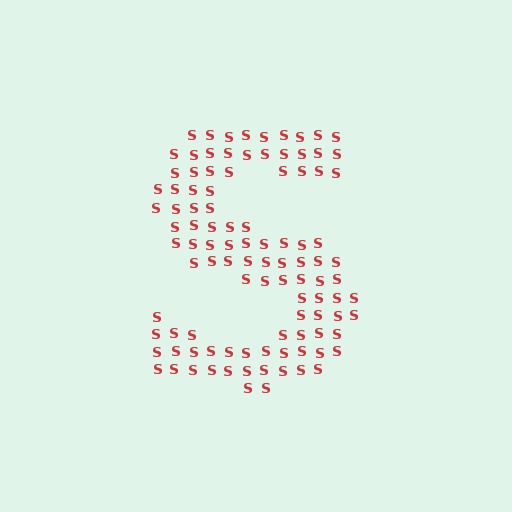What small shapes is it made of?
It is made of small letter S's.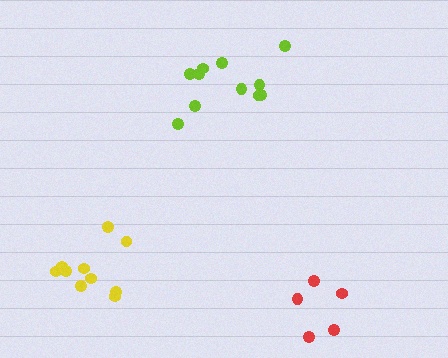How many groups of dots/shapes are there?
There are 3 groups.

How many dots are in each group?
Group 1: 10 dots, Group 2: 11 dots, Group 3: 5 dots (26 total).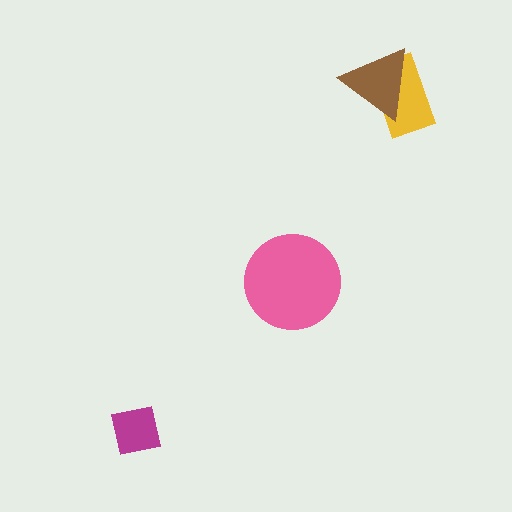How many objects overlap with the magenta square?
0 objects overlap with the magenta square.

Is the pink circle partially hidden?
No, no other shape covers it.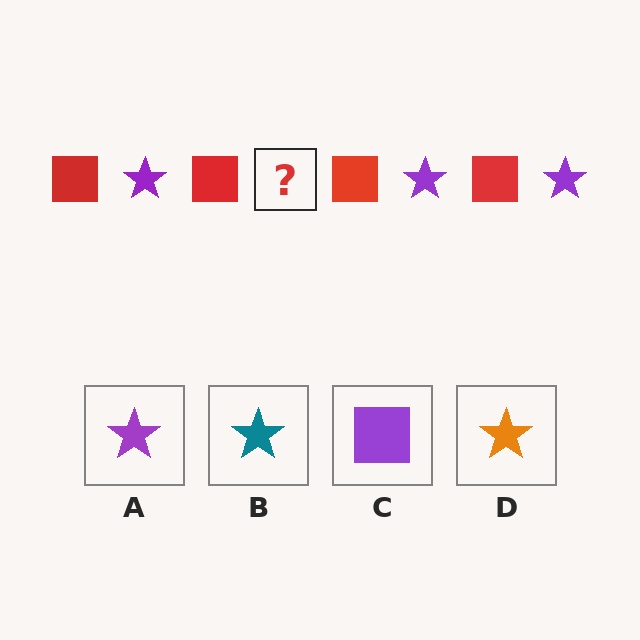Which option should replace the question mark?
Option A.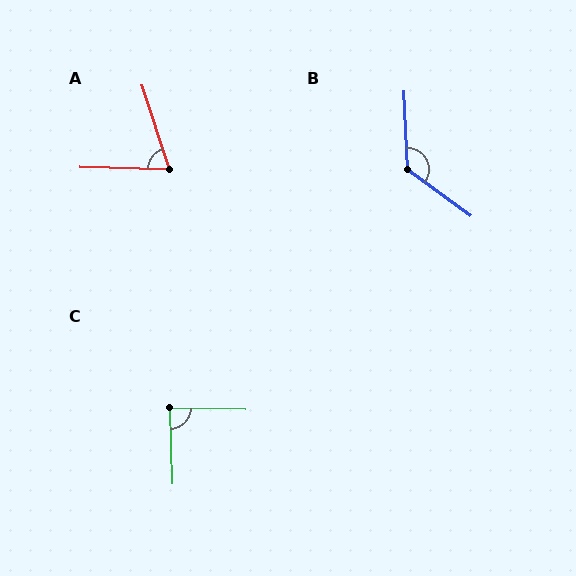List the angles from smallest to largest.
A (70°), C (87°), B (129°).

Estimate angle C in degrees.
Approximately 87 degrees.